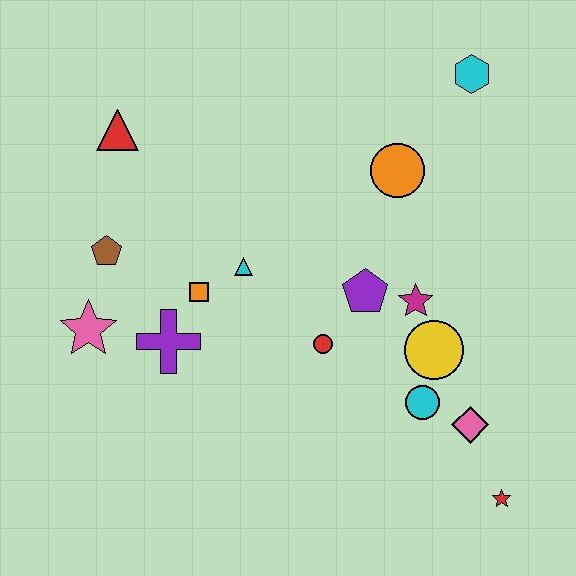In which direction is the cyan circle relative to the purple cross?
The cyan circle is to the right of the purple cross.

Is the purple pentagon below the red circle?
No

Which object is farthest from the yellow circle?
The red triangle is farthest from the yellow circle.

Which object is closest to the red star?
The pink diamond is closest to the red star.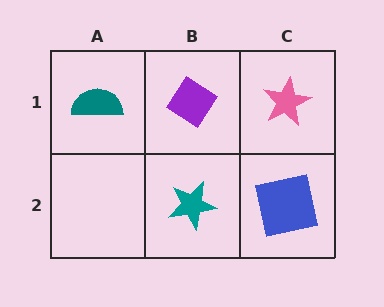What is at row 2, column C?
A blue square.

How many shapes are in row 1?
3 shapes.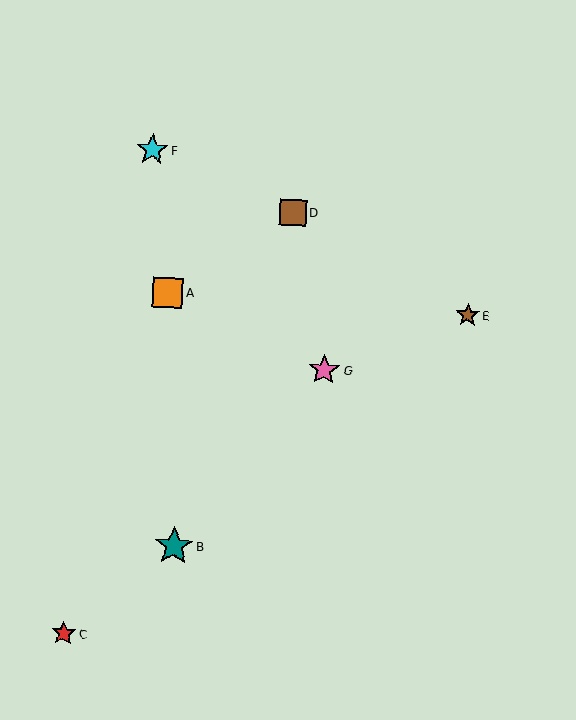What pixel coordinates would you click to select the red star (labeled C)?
Click at (64, 633) to select the red star C.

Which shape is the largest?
The teal star (labeled B) is the largest.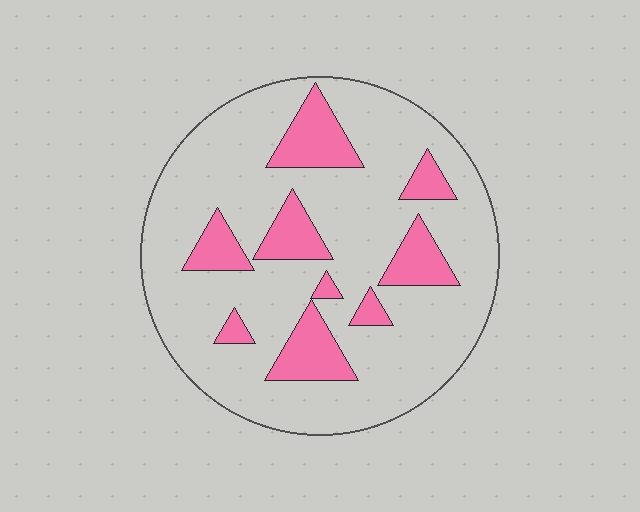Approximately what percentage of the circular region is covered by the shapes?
Approximately 20%.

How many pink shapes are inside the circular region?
9.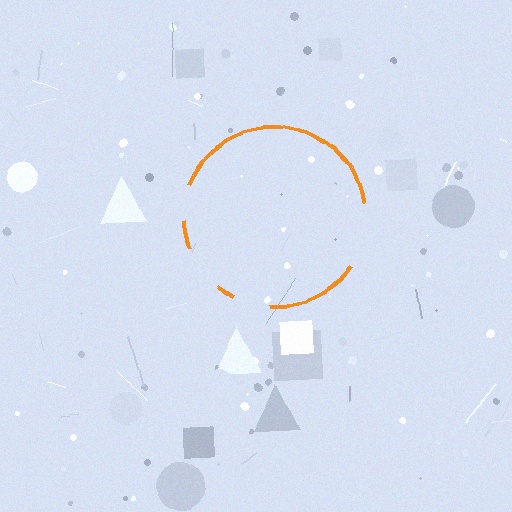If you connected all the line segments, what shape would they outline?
They would outline a circle.